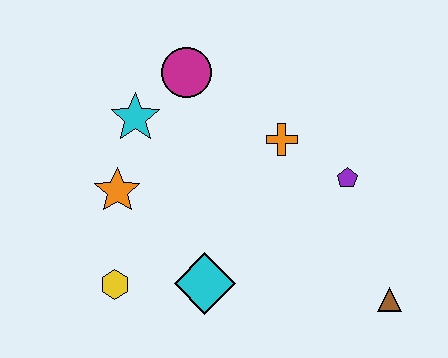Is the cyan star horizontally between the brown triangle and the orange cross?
No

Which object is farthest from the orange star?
The brown triangle is farthest from the orange star.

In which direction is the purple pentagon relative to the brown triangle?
The purple pentagon is above the brown triangle.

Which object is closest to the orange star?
The cyan star is closest to the orange star.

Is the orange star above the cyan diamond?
Yes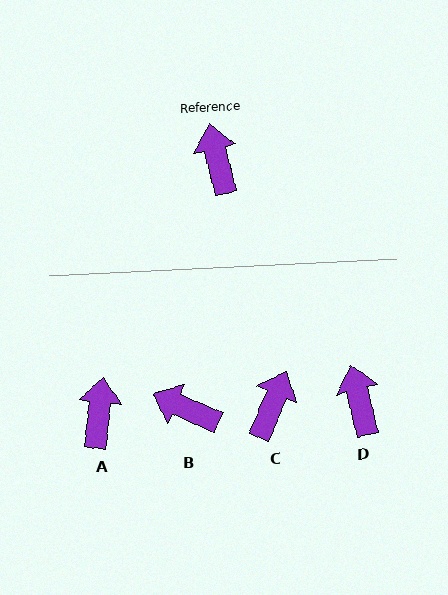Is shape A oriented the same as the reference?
No, it is off by about 20 degrees.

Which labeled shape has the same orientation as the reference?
D.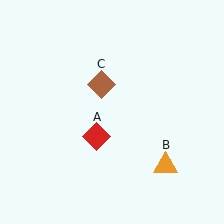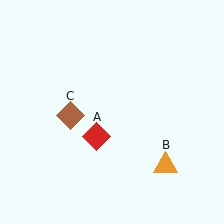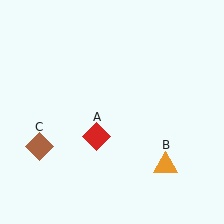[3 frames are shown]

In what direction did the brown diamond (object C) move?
The brown diamond (object C) moved down and to the left.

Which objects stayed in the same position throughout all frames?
Red diamond (object A) and orange triangle (object B) remained stationary.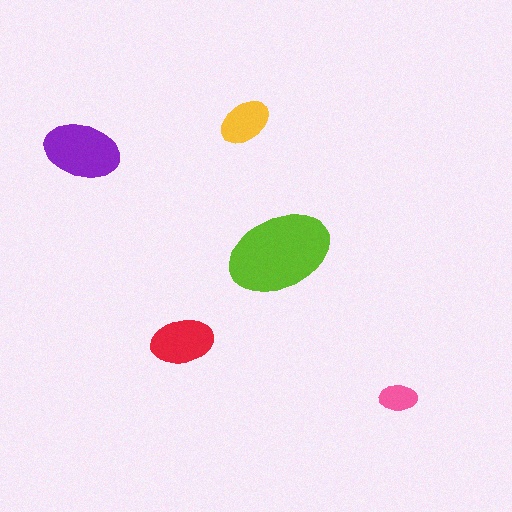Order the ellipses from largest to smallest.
the lime one, the purple one, the red one, the yellow one, the pink one.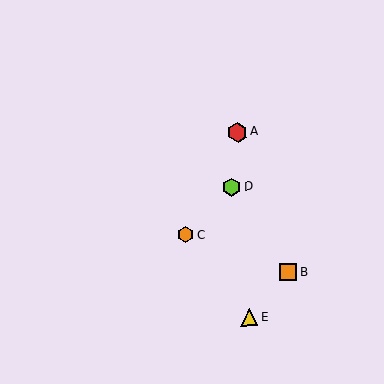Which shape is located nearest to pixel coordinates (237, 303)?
The yellow triangle (labeled E) at (249, 317) is nearest to that location.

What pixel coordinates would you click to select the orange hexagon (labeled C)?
Click at (186, 235) to select the orange hexagon C.